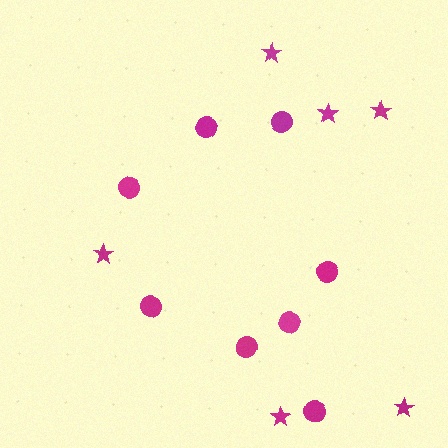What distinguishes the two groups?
There are 2 groups: one group of stars (6) and one group of circles (8).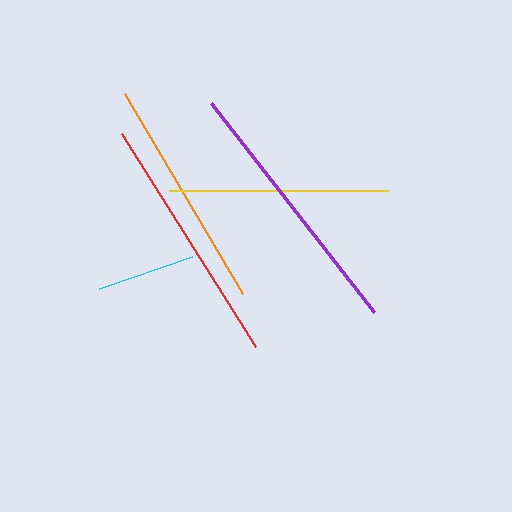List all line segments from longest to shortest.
From longest to shortest: purple, red, orange, yellow, cyan.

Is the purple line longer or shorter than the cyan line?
The purple line is longer than the cyan line.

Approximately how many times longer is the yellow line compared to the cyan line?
The yellow line is approximately 2.2 times the length of the cyan line.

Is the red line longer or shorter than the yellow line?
The red line is longer than the yellow line.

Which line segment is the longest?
The purple line is the longest at approximately 265 pixels.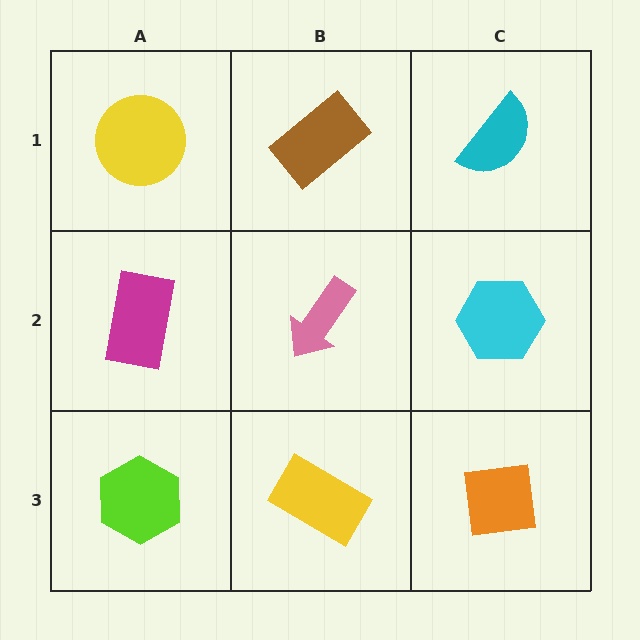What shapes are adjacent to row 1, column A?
A magenta rectangle (row 2, column A), a brown rectangle (row 1, column B).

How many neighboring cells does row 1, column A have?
2.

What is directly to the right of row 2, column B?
A cyan hexagon.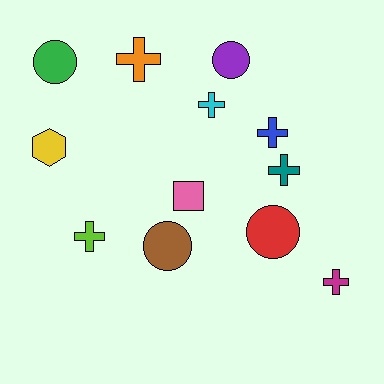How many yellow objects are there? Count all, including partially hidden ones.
There is 1 yellow object.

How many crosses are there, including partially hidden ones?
There are 6 crosses.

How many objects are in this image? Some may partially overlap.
There are 12 objects.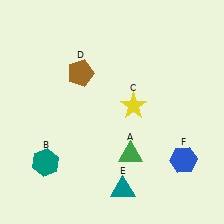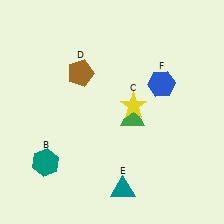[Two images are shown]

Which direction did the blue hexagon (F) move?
The blue hexagon (F) moved up.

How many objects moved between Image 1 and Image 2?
2 objects moved between the two images.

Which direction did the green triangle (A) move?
The green triangle (A) moved up.